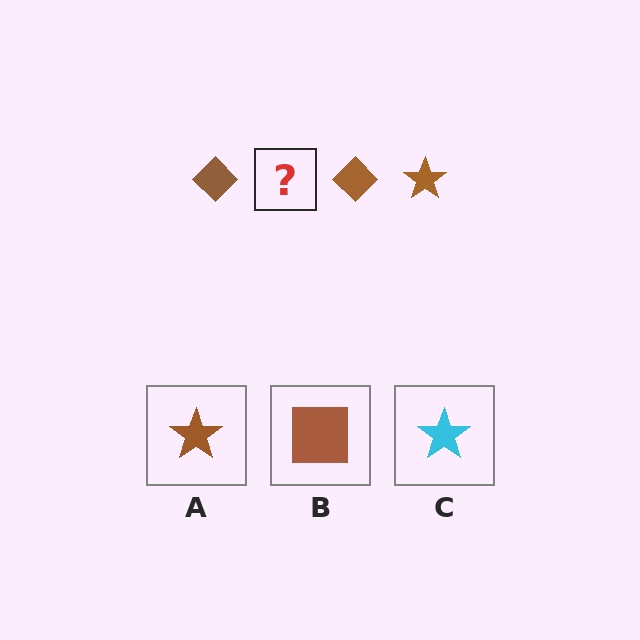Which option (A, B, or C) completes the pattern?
A.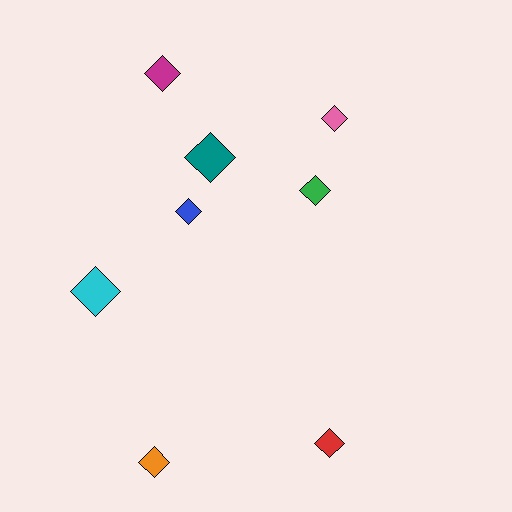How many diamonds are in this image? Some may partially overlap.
There are 8 diamonds.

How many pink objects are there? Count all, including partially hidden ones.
There is 1 pink object.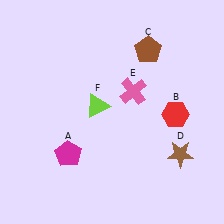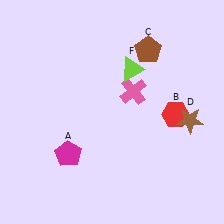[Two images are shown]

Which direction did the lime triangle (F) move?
The lime triangle (F) moved up.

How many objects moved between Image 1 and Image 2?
2 objects moved between the two images.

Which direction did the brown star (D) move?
The brown star (D) moved up.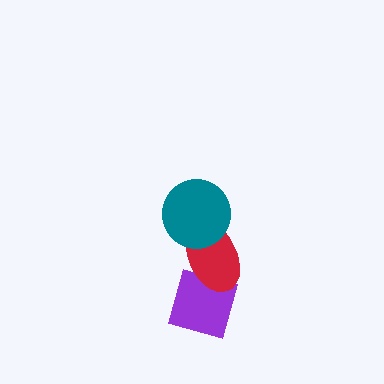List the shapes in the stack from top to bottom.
From top to bottom: the teal circle, the red ellipse, the purple diamond.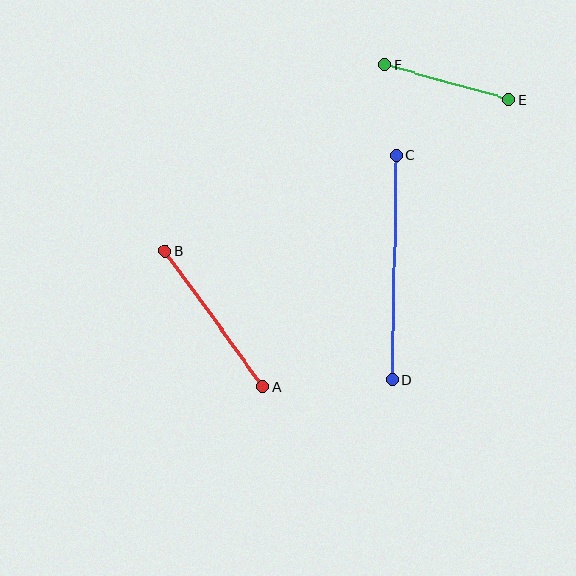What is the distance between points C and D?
The distance is approximately 224 pixels.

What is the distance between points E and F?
The distance is approximately 129 pixels.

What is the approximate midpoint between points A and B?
The midpoint is at approximately (214, 319) pixels.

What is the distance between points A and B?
The distance is approximately 167 pixels.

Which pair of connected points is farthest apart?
Points C and D are farthest apart.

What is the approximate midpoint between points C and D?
The midpoint is at approximately (394, 268) pixels.